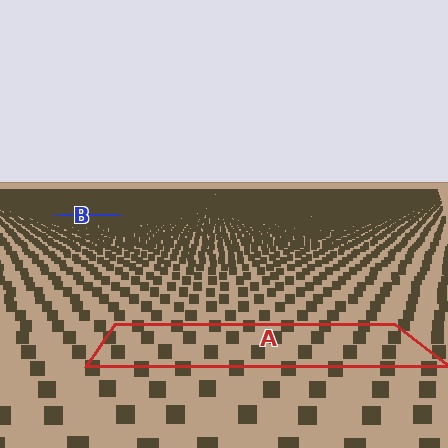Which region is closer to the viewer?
Region A is closer. The texture elements there are larger and more spread out.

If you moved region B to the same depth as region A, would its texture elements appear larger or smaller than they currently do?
They would appear larger. At a closer depth, the same texture elements are projected at a bigger on-screen size.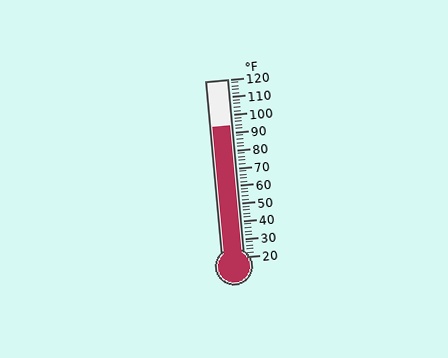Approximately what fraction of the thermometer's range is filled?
The thermometer is filled to approximately 75% of its range.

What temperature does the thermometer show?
The thermometer shows approximately 94°F.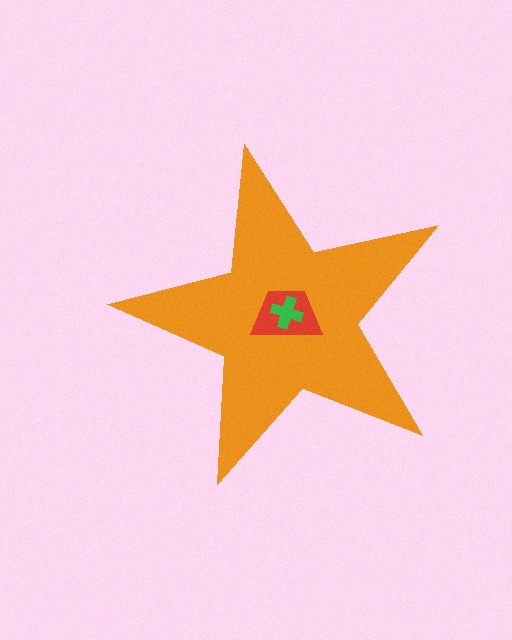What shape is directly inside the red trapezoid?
The green cross.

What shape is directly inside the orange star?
The red trapezoid.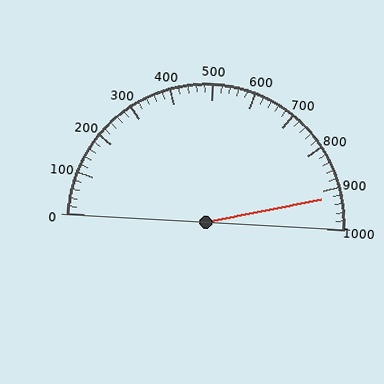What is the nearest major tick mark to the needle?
The nearest major tick mark is 900.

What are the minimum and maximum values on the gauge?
The gauge ranges from 0 to 1000.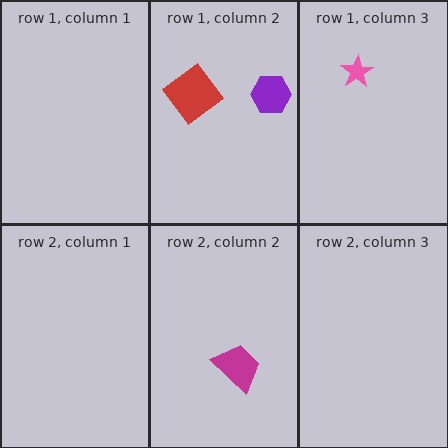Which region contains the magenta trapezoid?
The row 2, column 2 region.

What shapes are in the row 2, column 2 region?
The magenta trapezoid.